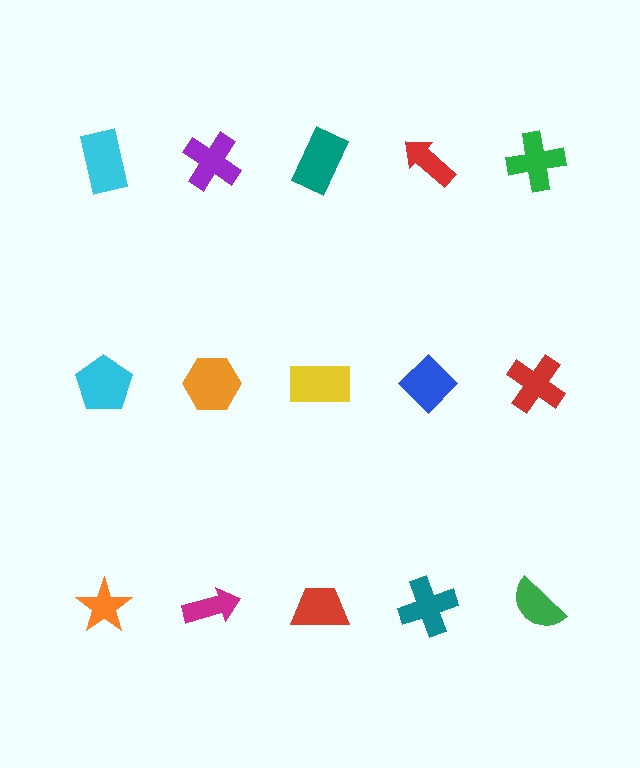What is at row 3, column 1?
An orange star.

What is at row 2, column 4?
A blue diamond.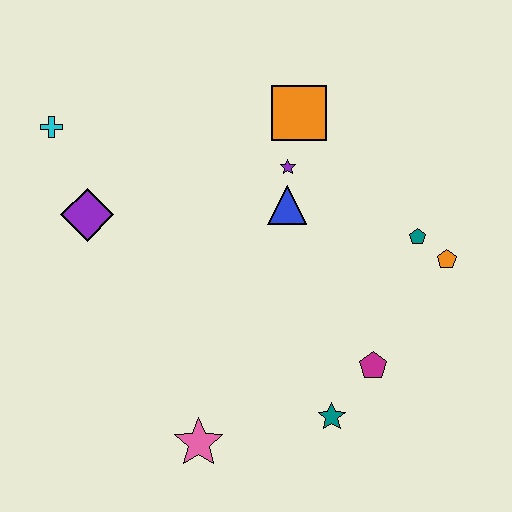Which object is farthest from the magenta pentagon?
The cyan cross is farthest from the magenta pentagon.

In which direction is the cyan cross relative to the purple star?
The cyan cross is to the left of the purple star.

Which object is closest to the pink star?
The teal star is closest to the pink star.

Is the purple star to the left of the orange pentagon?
Yes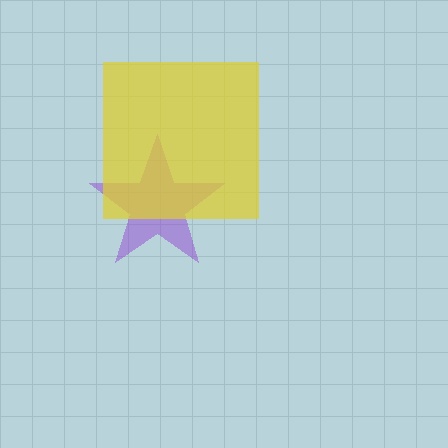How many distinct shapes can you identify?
There are 2 distinct shapes: a purple star, a yellow square.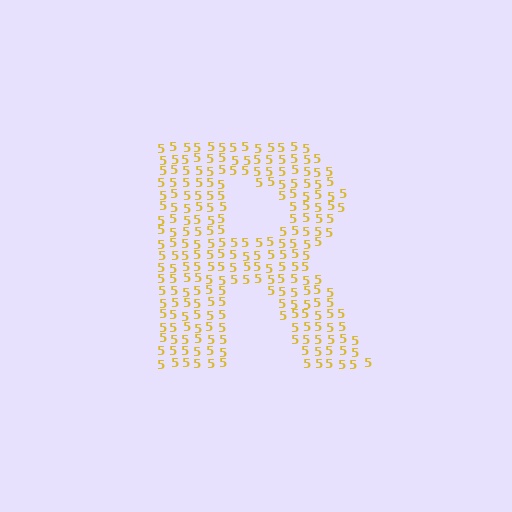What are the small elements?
The small elements are digit 5's.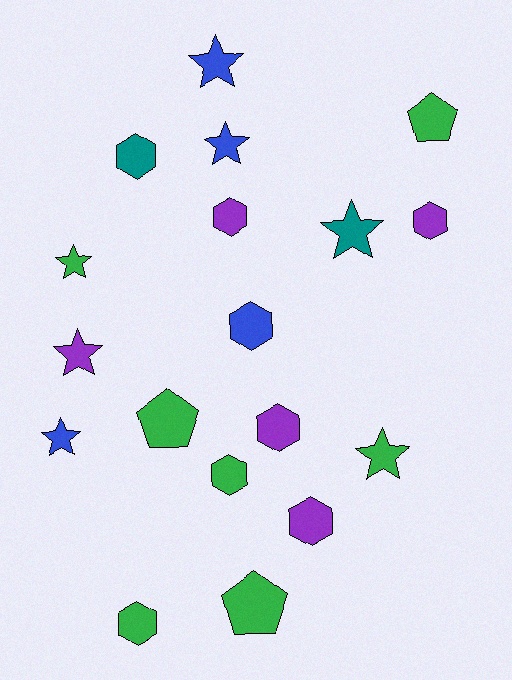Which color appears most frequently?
Green, with 7 objects.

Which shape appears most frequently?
Hexagon, with 8 objects.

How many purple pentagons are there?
There are no purple pentagons.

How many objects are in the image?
There are 18 objects.